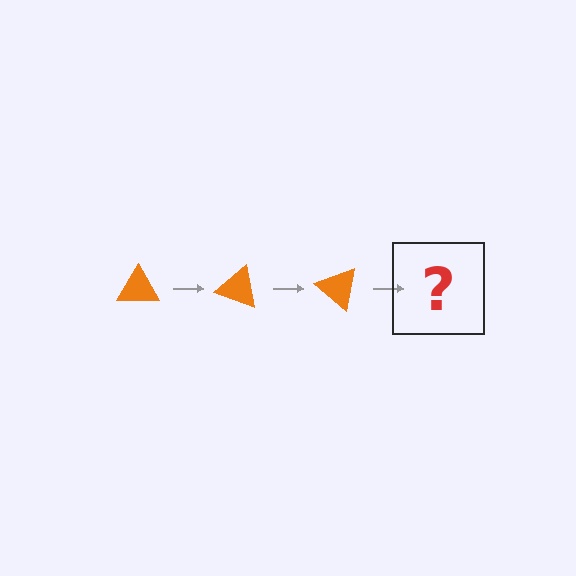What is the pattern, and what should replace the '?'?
The pattern is that the triangle rotates 20 degrees each step. The '?' should be an orange triangle rotated 60 degrees.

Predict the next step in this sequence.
The next step is an orange triangle rotated 60 degrees.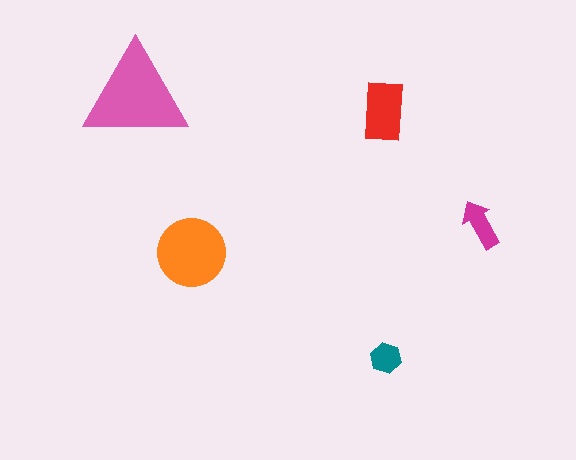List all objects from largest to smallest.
The pink triangle, the orange circle, the red rectangle, the magenta arrow, the teal hexagon.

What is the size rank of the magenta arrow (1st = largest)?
4th.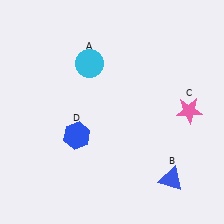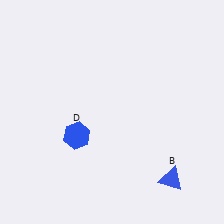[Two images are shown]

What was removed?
The cyan circle (A), the pink star (C) were removed in Image 2.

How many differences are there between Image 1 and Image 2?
There are 2 differences between the two images.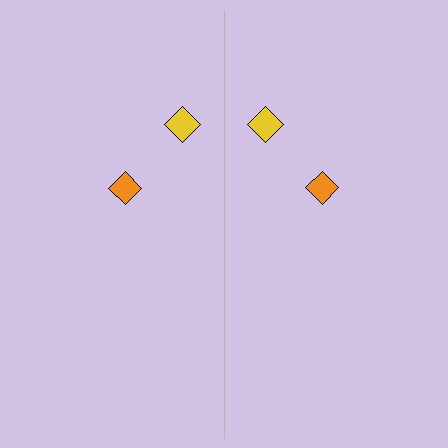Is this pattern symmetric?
Yes, this pattern has bilateral (reflection) symmetry.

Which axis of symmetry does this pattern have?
The pattern has a vertical axis of symmetry running through the center of the image.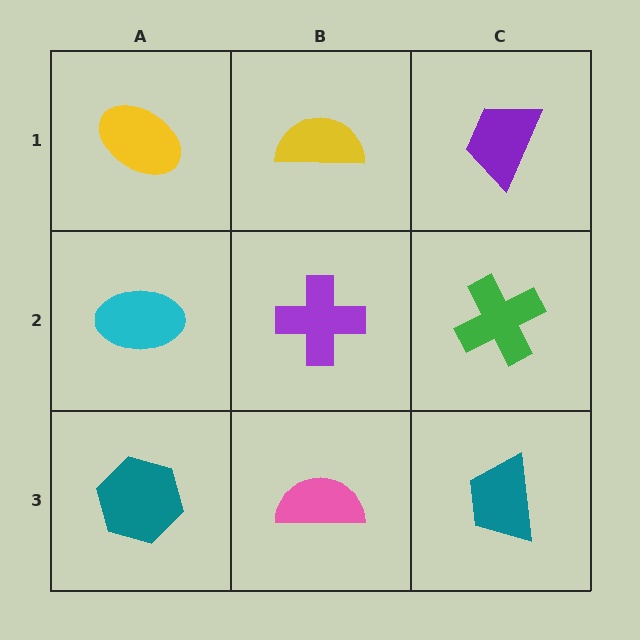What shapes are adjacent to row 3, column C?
A green cross (row 2, column C), a pink semicircle (row 3, column B).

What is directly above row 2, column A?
A yellow ellipse.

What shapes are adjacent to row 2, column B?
A yellow semicircle (row 1, column B), a pink semicircle (row 3, column B), a cyan ellipse (row 2, column A), a green cross (row 2, column C).